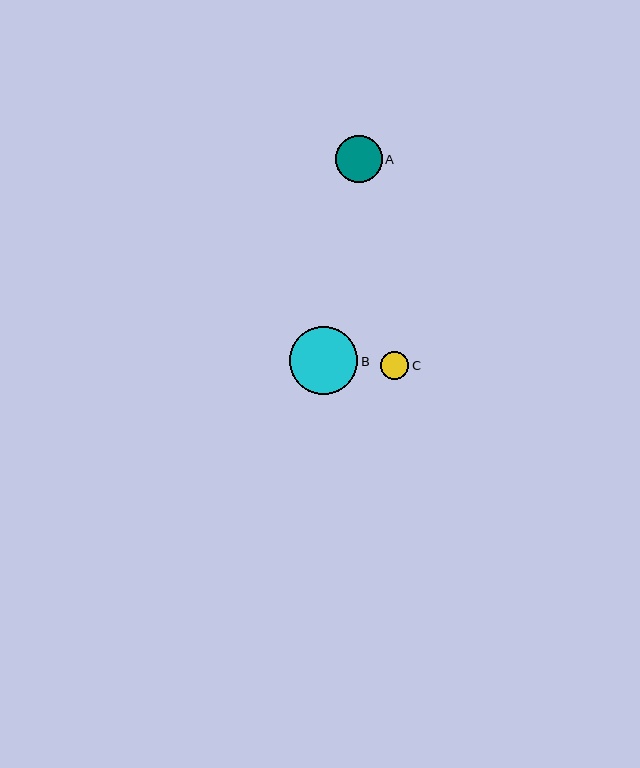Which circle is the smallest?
Circle C is the smallest with a size of approximately 28 pixels.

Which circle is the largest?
Circle B is the largest with a size of approximately 68 pixels.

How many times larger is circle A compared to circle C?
Circle A is approximately 1.7 times the size of circle C.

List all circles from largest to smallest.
From largest to smallest: B, A, C.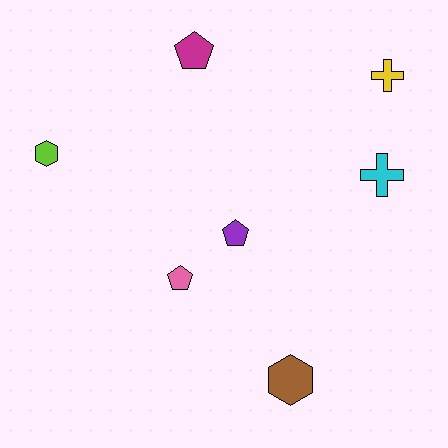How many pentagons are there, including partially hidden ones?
There are 3 pentagons.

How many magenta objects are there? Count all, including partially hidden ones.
There is 1 magenta object.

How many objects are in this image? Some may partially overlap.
There are 7 objects.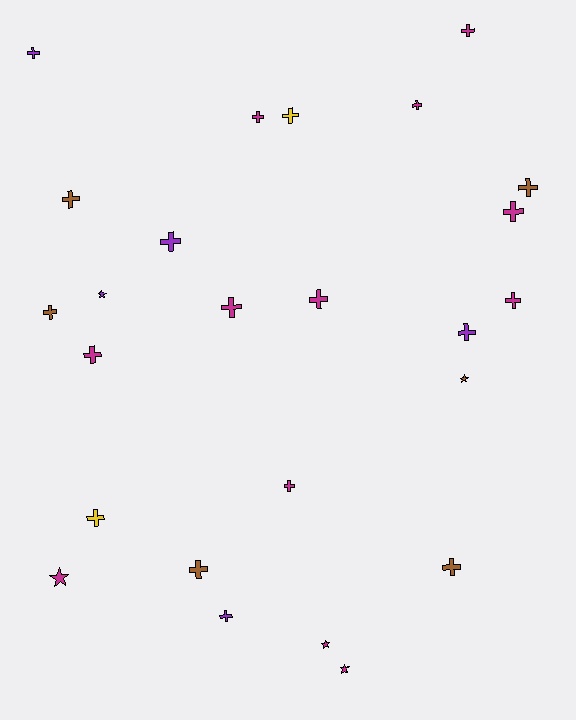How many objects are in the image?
There are 25 objects.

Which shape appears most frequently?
Cross, with 20 objects.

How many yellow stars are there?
There are no yellow stars.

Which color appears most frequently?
Magenta, with 12 objects.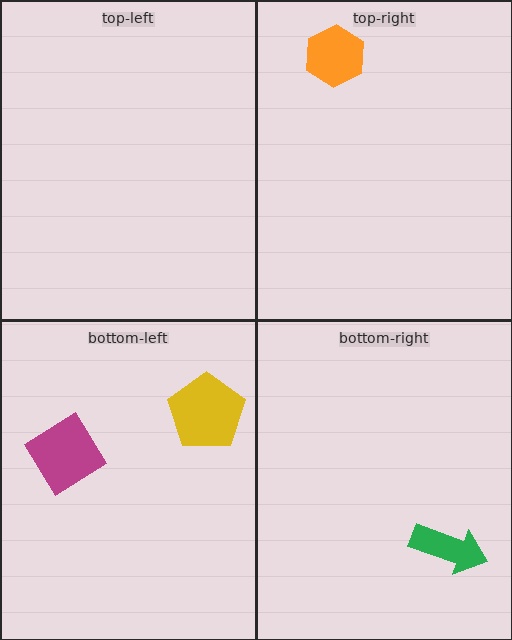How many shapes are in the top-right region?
1.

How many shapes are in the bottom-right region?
1.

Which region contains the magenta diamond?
The bottom-left region.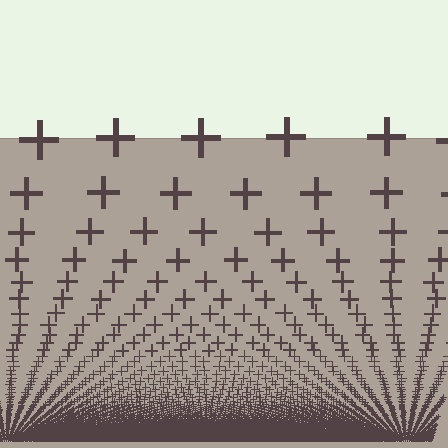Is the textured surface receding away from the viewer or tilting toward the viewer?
The surface appears to tilt toward the viewer. Texture elements get larger and sparser toward the top.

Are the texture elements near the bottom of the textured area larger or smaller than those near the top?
Smaller. The gradient is inverted — elements near the bottom are smaller and denser.